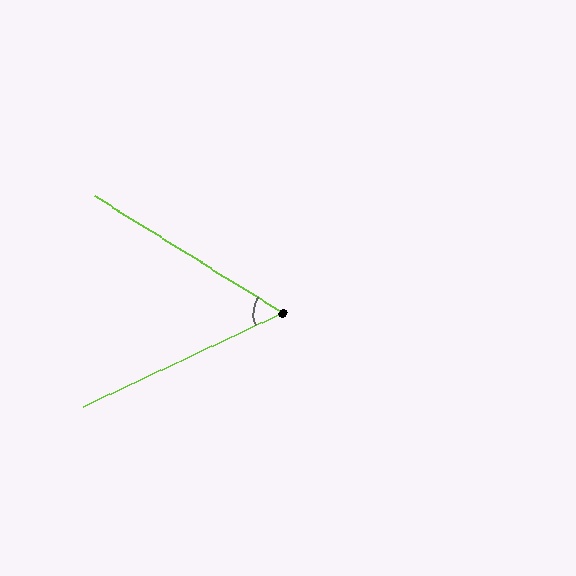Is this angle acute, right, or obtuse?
It is acute.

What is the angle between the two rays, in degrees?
Approximately 57 degrees.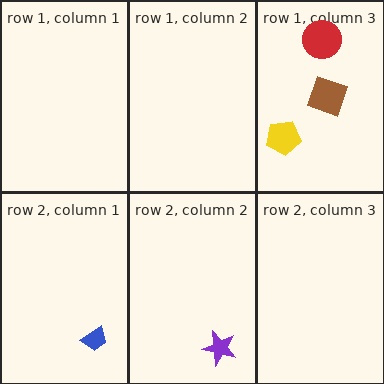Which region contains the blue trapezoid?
The row 2, column 1 region.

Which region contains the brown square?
The row 1, column 3 region.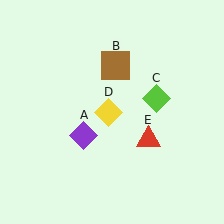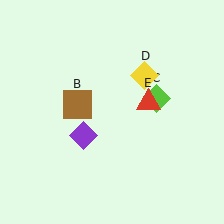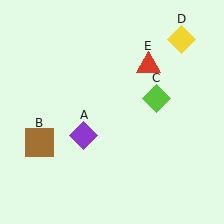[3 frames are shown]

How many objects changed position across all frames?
3 objects changed position: brown square (object B), yellow diamond (object D), red triangle (object E).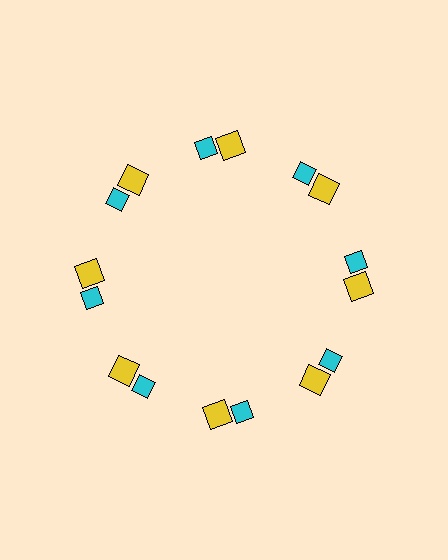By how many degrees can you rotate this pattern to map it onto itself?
The pattern maps onto itself every 45 degrees of rotation.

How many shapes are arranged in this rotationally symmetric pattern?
There are 16 shapes, arranged in 8 groups of 2.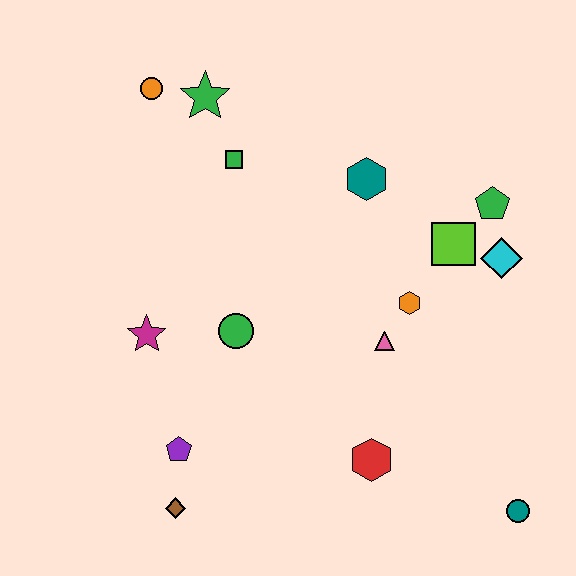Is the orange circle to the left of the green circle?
Yes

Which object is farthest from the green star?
The teal circle is farthest from the green star.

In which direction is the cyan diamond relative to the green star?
The cyan diamond is to the right of the green star.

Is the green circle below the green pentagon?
Yes